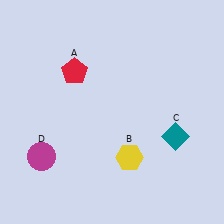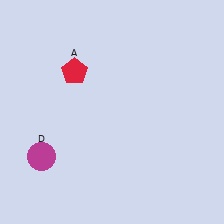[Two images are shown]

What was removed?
The yellow hexagon (B), the teal diamond (C) were removed in Image 2.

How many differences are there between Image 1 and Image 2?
There are 2 differences between the two images.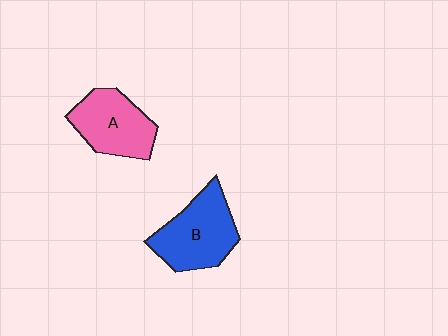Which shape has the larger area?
Shape B (blue).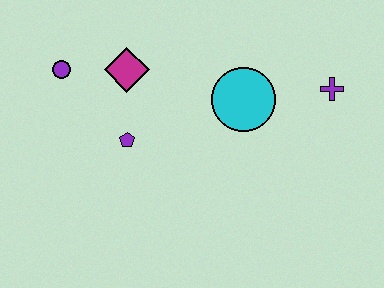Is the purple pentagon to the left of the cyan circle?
Yes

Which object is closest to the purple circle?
The magenta diamond is closest to the purple circle.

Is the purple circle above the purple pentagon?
Yes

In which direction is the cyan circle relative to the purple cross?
The cyan circle is to the left of the purple cross.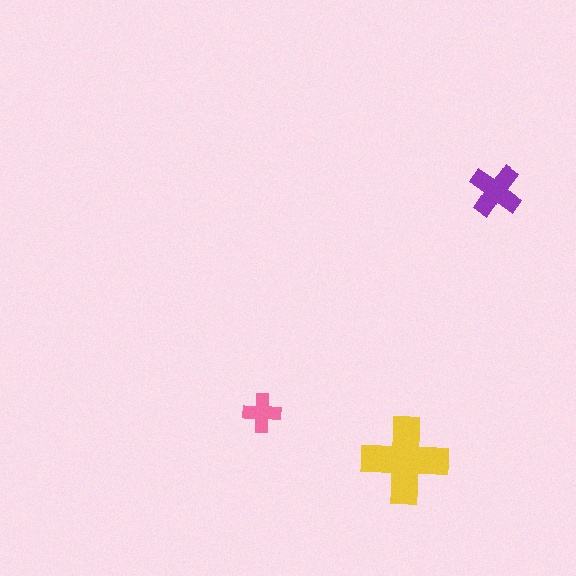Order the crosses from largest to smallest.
the yellow one, the purple one, the pink one.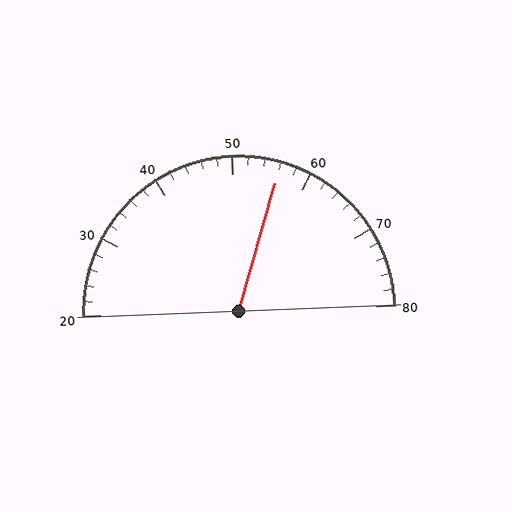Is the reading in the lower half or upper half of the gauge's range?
The reading is in the upper half of the range (20 to 80).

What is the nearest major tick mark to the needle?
The nearest major tick mark is 60.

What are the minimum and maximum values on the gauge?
The gauge ranges from 20 to 80.